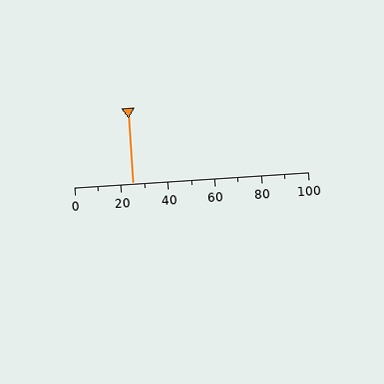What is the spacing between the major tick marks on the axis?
The major ticks are spaced 20 apart.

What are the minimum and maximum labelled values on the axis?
The axis runs from 0 to 100.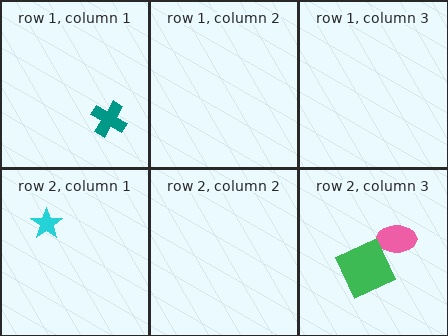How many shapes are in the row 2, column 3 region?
2.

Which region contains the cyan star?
The row 2, column 1 region.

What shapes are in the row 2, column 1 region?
The cyan star.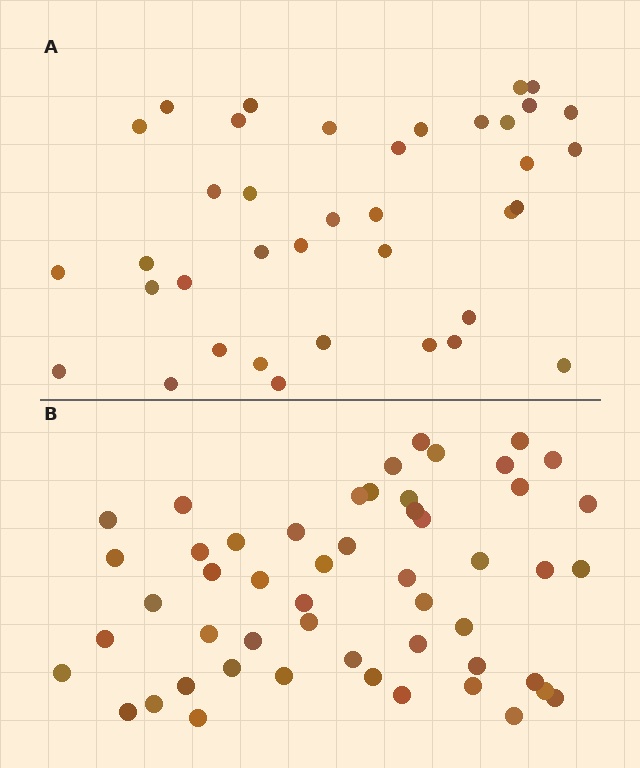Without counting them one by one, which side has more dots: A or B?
Region B (the bottom region) has more dots.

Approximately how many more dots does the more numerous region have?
Region B has approximately 15 more dots than region A.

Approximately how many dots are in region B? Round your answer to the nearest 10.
About 50 dots. (The exact count is 52, which rounds to 50.)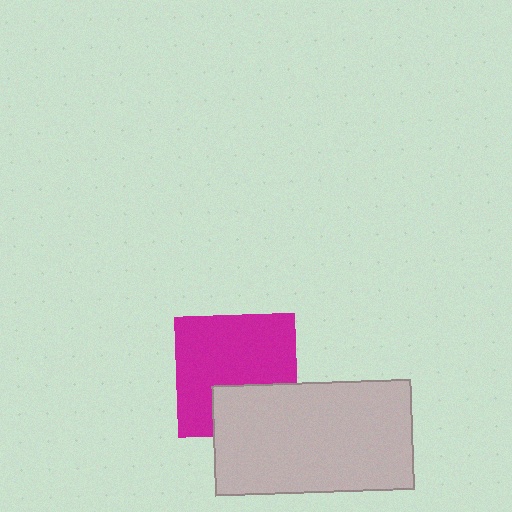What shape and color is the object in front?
The object in front is a light gray rectangle.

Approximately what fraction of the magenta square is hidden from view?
Roughly 30% of the magenta square is hidden behind the light gray rectangle.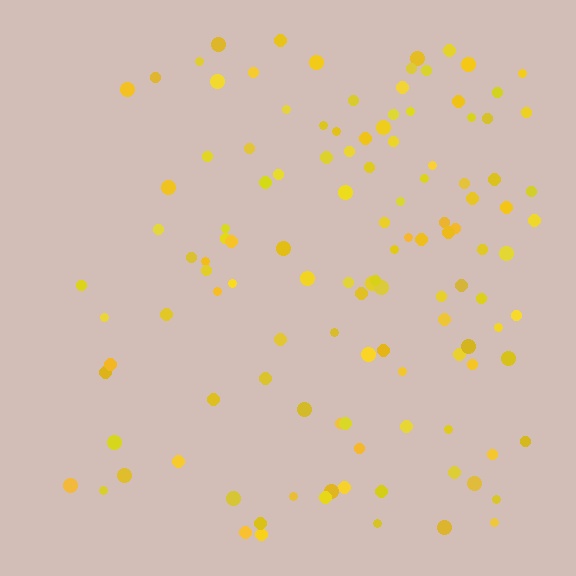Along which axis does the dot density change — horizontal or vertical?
Horizontal.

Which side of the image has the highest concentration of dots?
The right.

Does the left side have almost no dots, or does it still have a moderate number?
Still a moderate number, just noticeably fewer than the right.